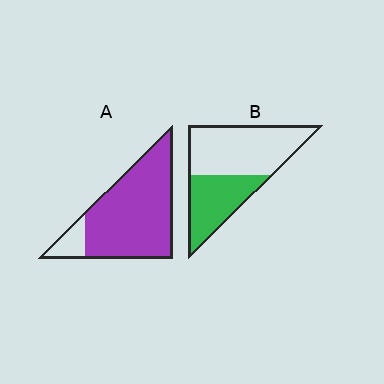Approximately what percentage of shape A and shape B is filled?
A is approximately 90% and B is approximately 40%.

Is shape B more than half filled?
No.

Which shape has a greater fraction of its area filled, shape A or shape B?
Shape A.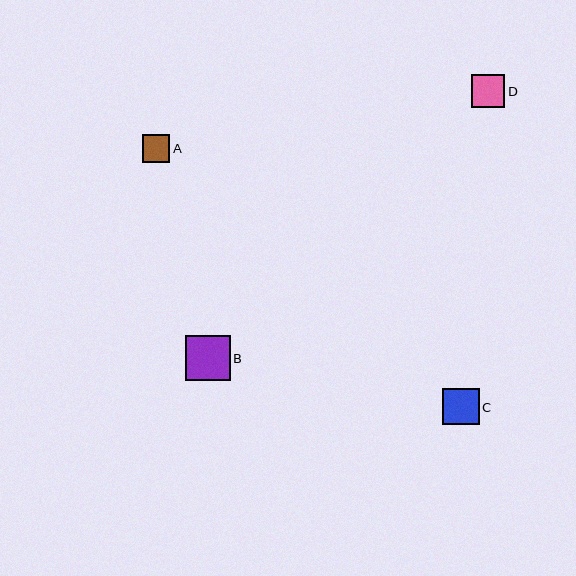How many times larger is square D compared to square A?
Square D is approximately 1.2 times the size of square A.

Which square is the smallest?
Square A is the smallest with a size of approximately 28 pixels.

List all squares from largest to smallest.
From largest to smallest: B, C, D, A.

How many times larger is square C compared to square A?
Square C is approximately 1.3 times the size of square A.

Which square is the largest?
Square B is the largest with a size of approximately 45 pixels.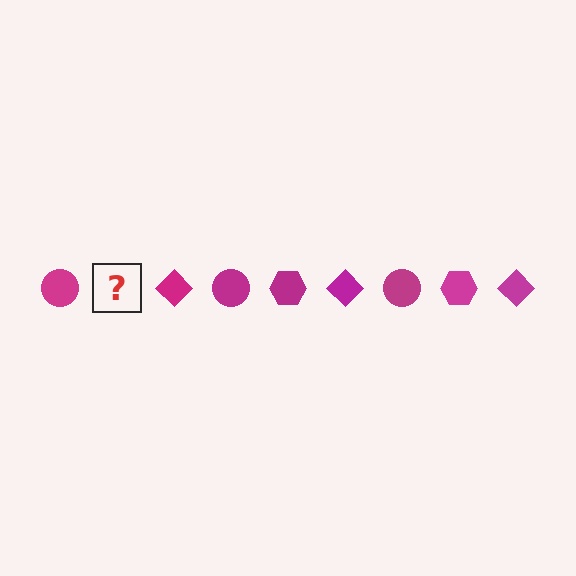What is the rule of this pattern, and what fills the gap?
The rule is that the pattern cycles through circle, hexagon, diamond shapes in magenta. The gap should be filled with a magenta hexagon.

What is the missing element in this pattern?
The missing element is a magenta hexagon.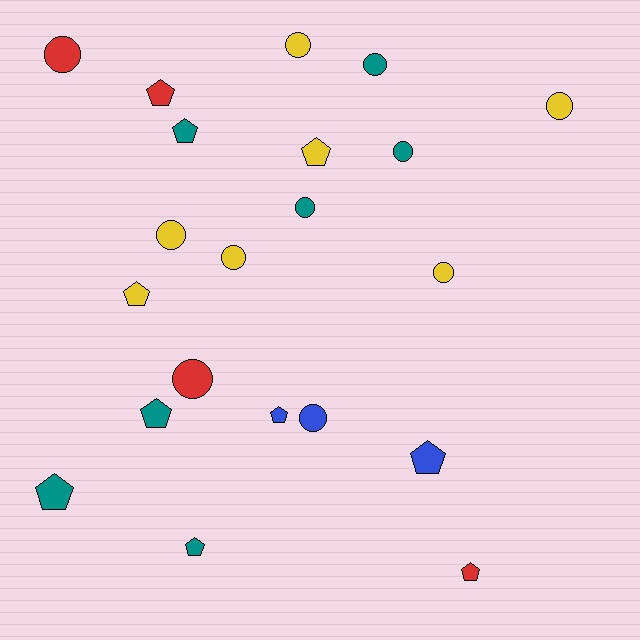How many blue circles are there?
There is 1 blue circle.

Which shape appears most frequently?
Circle, with 11 objects.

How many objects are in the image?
There are 21 objects.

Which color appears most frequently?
Teal, with 7 objects.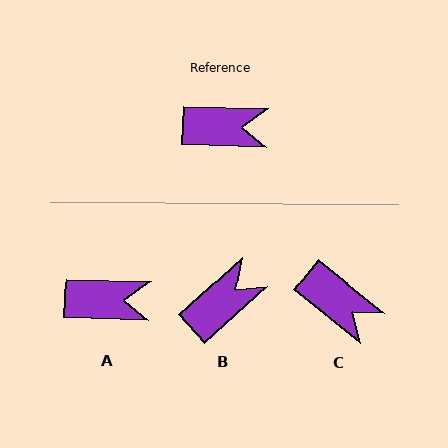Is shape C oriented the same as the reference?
No, it is off by about 37 degrees.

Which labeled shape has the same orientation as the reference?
A.